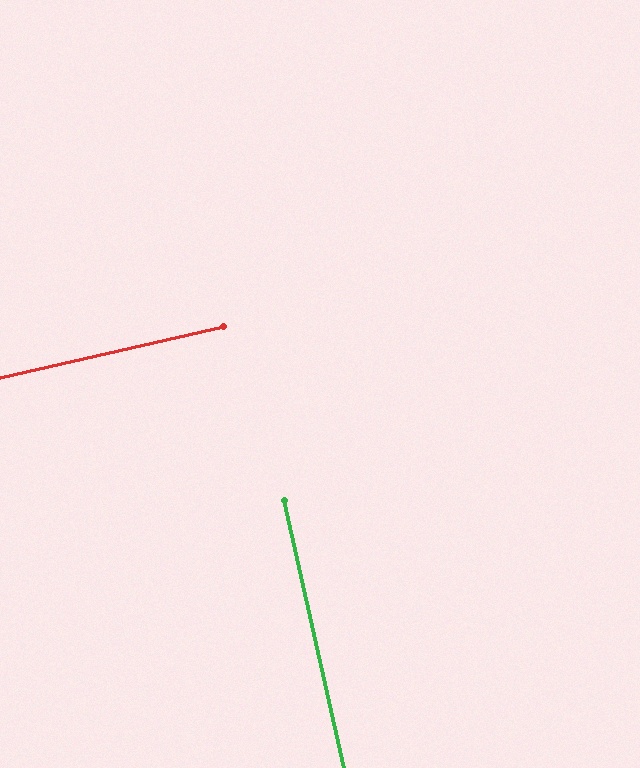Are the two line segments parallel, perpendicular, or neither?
Perpendicular — they meet at approximately 90°.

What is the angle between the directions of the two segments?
Approximately 90 degrees.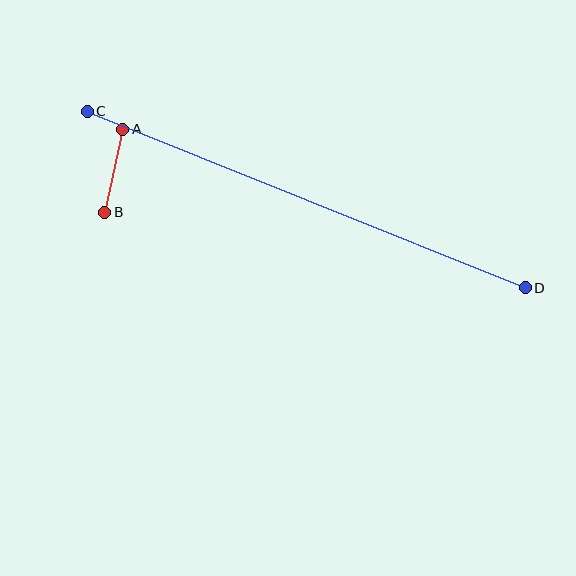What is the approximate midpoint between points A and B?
The midpoint is at approximately (114, 171) pixels.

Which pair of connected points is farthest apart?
Points C and D are farthest apart.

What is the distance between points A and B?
The distance is approximately 85 pixels.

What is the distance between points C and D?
The distance is approximately 472 pixels.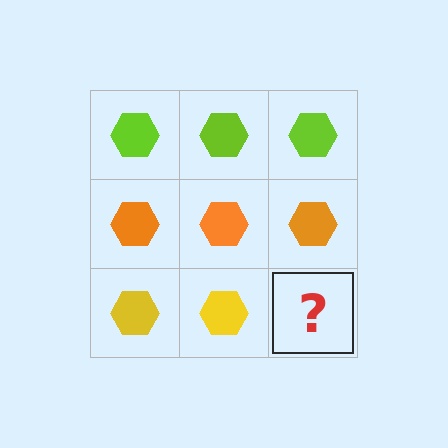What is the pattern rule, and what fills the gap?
The rule is that each row has a consistent color. The gap should be filled with a yellow hexagon.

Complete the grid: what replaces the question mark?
The question mark should be replaced with a yellow hexagon.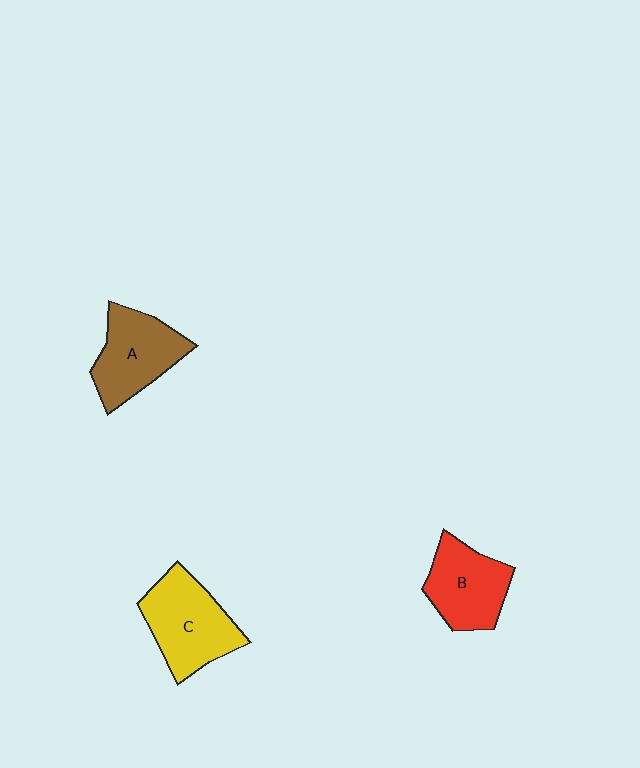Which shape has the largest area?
Shape C (yellow).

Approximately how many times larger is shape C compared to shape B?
Approximately 1.2 times.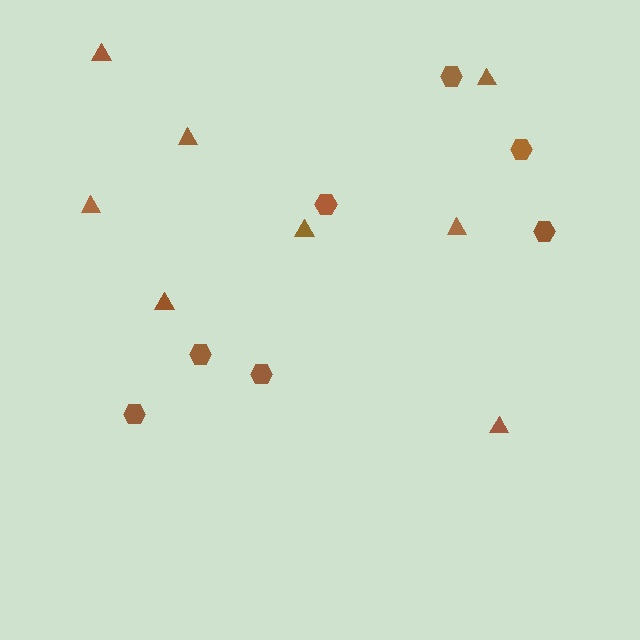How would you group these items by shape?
There are 2 groups: one group of triangles (8) and one group of hexagons (7).